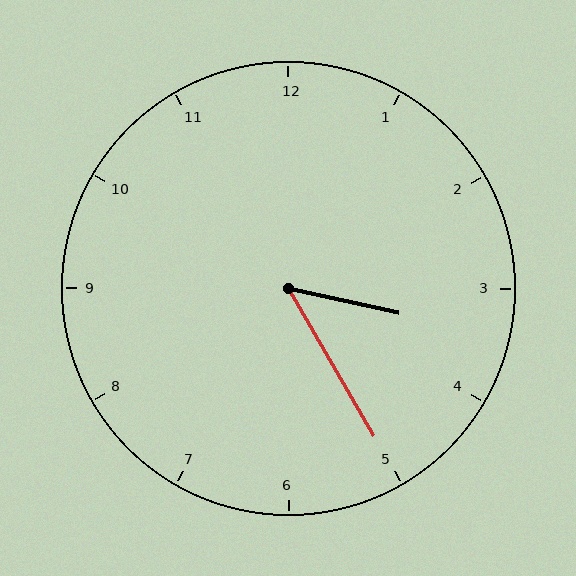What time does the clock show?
3:25.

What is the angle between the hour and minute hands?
Approximately 48 degrees.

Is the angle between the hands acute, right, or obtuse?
It is acute.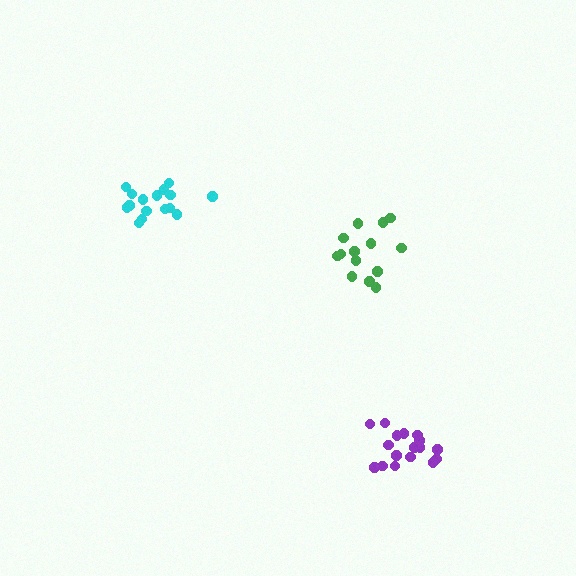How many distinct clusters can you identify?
There are 3 distinct clusters.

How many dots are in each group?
Group 1: 17 dots, Group 2: 16 dots, Group 3: 14 dots (47 total).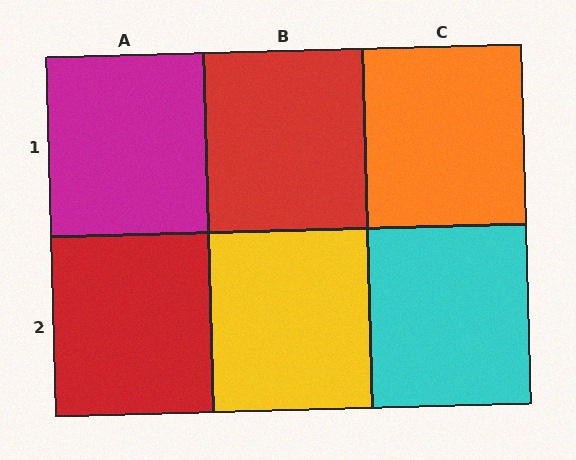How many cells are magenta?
1 cell is magenta.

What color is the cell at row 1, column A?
Magenta.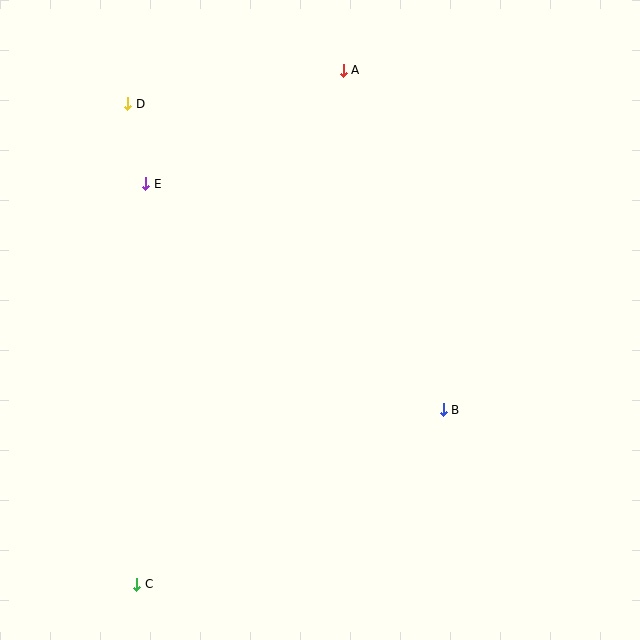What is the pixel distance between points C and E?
The distance between C and E is 401 pixels.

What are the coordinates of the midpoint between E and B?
The midpoint between E and B is at (294, 297).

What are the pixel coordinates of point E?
Point E is at (146, 184).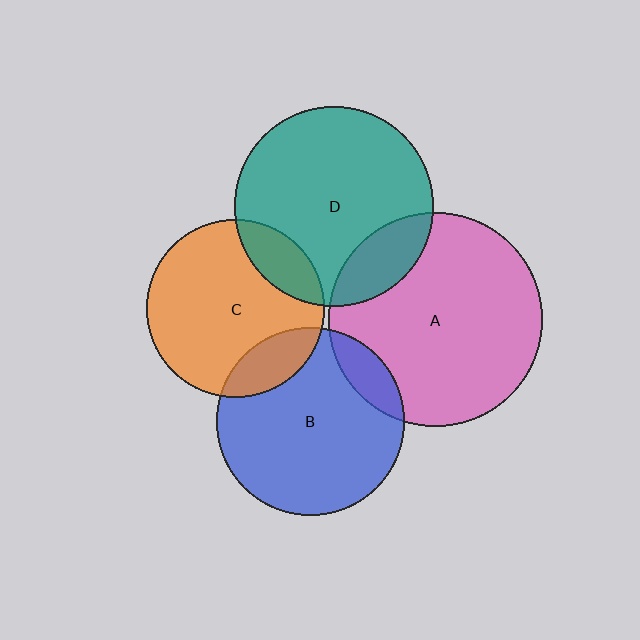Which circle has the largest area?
Circle A (pink).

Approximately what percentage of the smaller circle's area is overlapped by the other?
Approximately 15%.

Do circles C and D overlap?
Yes.